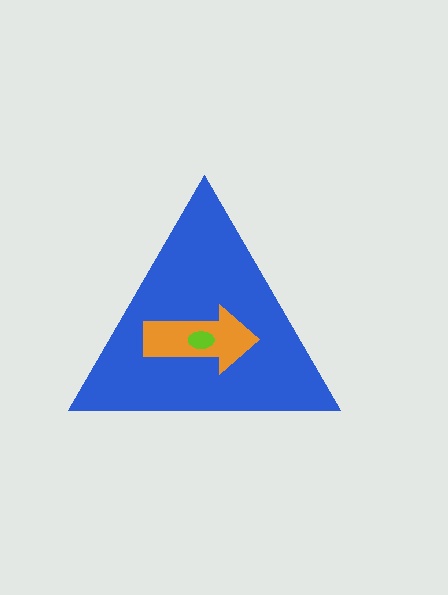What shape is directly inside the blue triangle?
The orange arrow.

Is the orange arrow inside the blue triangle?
Yes.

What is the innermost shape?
The lime ellipse.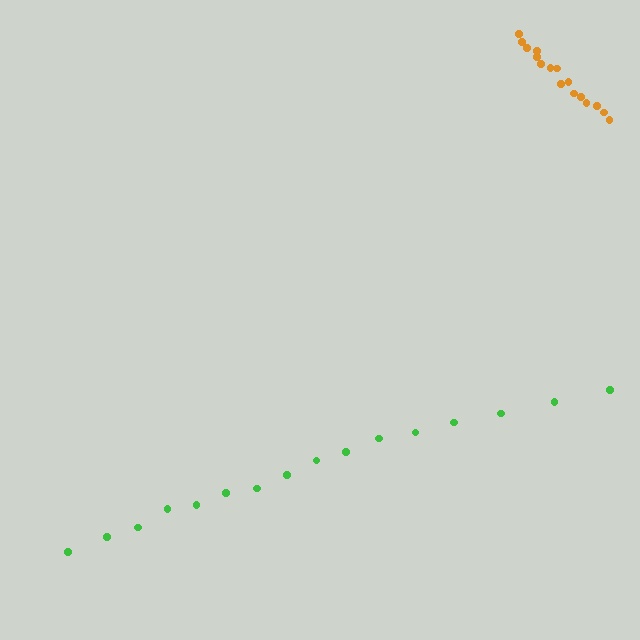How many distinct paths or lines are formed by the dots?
There are 2 distinct paths.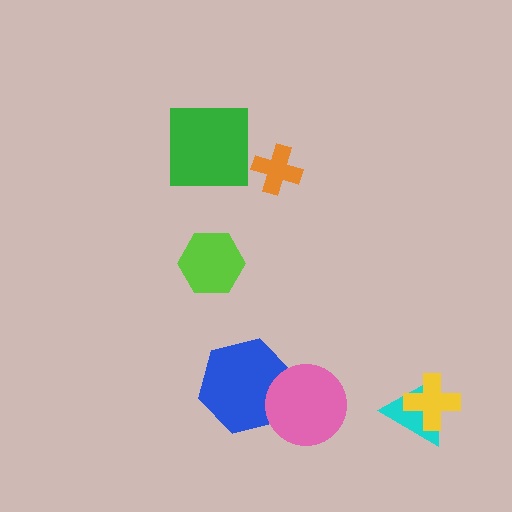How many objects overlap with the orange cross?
0 objects overlap with the orange cross.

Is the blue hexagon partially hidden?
Yes, it is partially covered by another shape.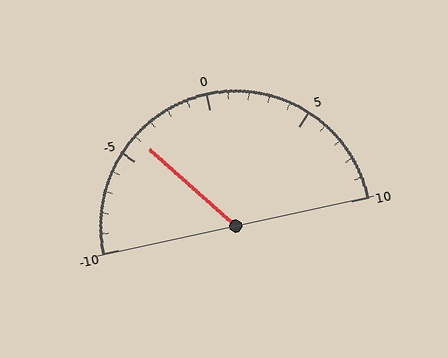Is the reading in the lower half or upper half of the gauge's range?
The reading is in the lower half of the range (-10 to 10).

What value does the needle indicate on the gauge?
The needle indicates approximately -4.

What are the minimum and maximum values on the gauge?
The gauge ranges from -10 to 10.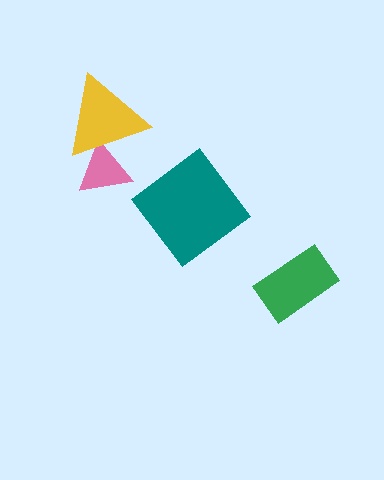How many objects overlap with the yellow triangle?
1 object overlaps with the yellow triangle.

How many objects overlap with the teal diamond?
0 objects overlap with the teal diamond.